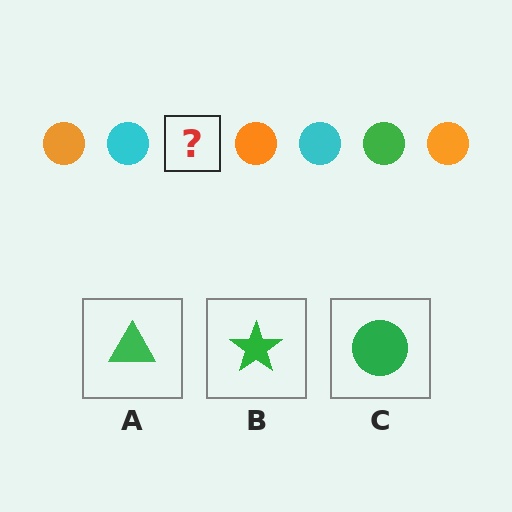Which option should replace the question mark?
Option C.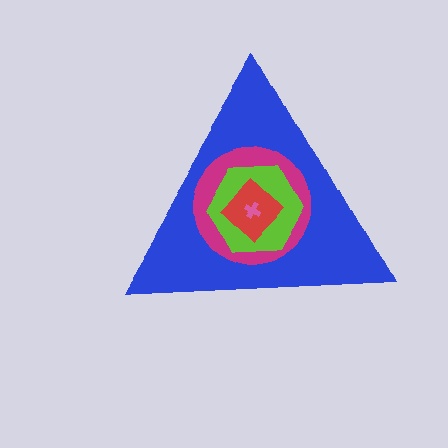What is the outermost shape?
The blue triangle.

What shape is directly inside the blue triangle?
The magenta circle.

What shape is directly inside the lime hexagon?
The red diamond.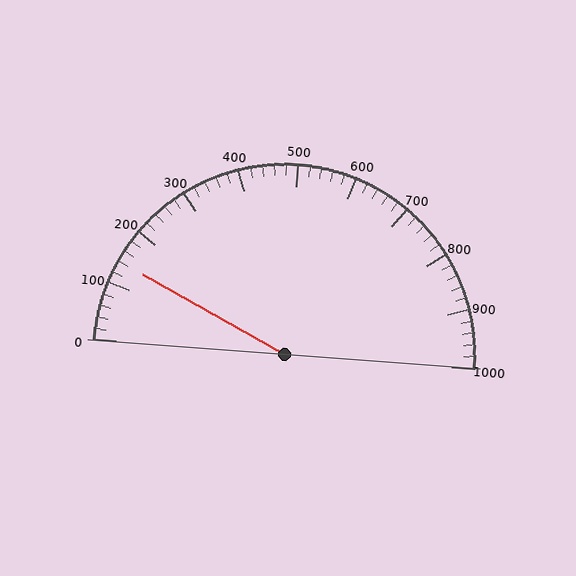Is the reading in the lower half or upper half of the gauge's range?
The reading is in the lower half of the range (0 to 1000).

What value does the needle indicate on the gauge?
The needle indicates approximately 140.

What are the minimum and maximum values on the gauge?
The gauge ranges from 0 to 1000.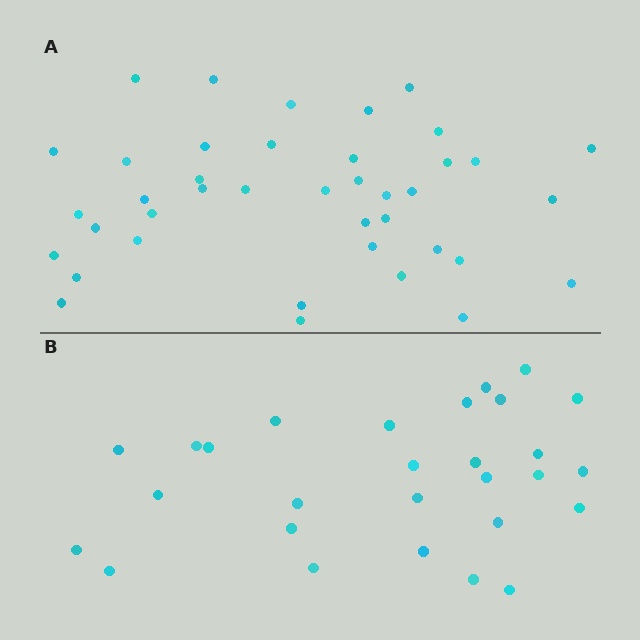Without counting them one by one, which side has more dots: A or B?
Region A (the top region) has more dots.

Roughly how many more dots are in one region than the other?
Region A has roughly 12 or so more dots than region B.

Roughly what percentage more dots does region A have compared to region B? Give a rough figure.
About 45% more.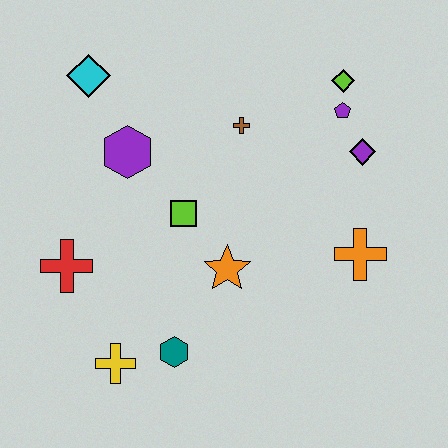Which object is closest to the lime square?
The orange star is closest to the lime square.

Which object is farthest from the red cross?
The lime diamond is farthest from the red cross.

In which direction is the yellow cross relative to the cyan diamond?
The yellow cross is below the cyan diamond.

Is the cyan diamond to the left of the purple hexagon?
Yes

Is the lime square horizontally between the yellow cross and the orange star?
Yes